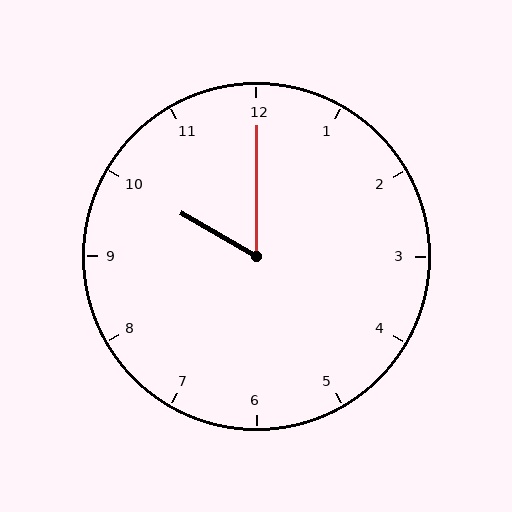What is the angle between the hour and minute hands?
Approximately 60 degrees.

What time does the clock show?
10:00.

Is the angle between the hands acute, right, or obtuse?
It is acute.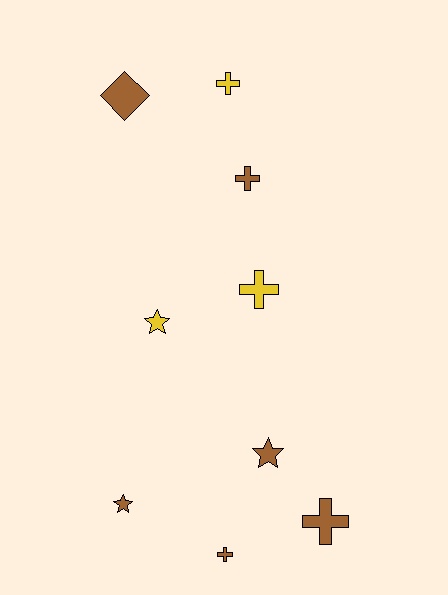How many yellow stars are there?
There is 1 yellow star.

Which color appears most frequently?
Brown, with 6 objects.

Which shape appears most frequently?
Cross, with 5 objects.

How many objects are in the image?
There are 9 objects.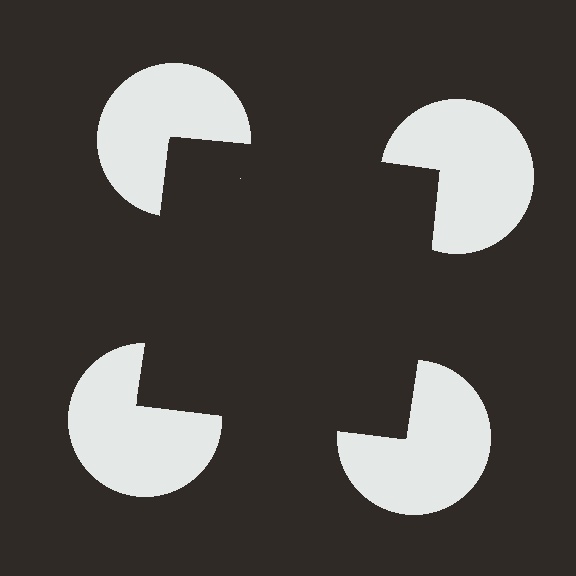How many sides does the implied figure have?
4 sides.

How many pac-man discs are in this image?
There are 4 — one at each vertex of the illusory square.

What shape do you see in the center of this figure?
An illusory square — its edges are inferred from the aligned wedge cuts in the pac-man discs, not physically drawn.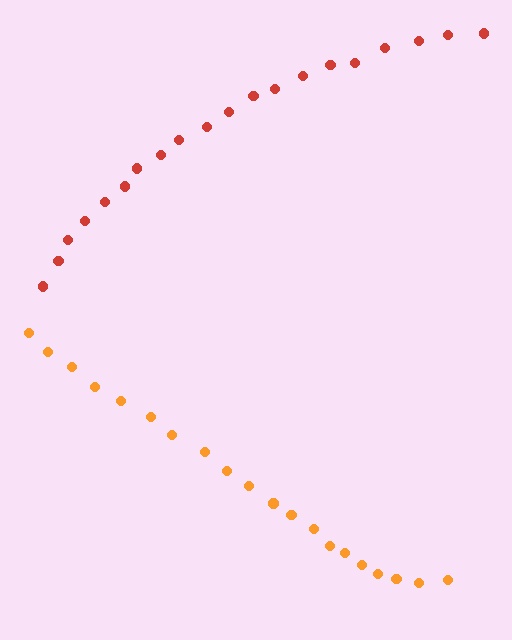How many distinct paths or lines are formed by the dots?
There are 2 distinct paths.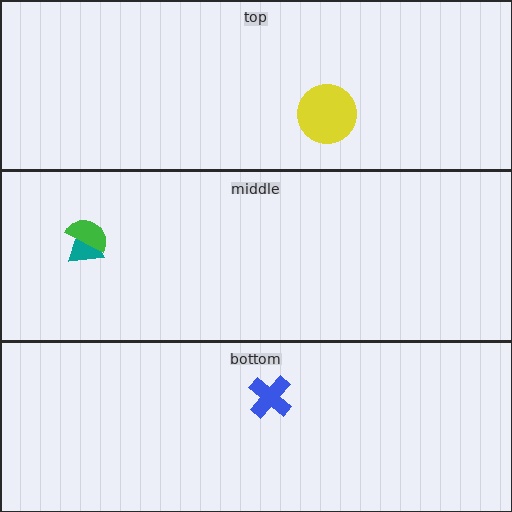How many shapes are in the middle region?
2.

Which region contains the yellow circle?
The top region.